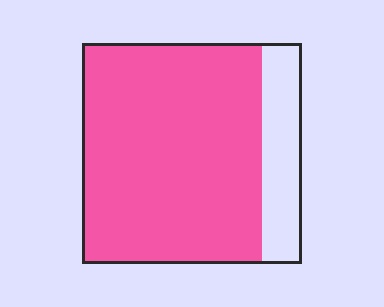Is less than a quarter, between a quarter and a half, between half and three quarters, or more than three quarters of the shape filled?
More than three quarters.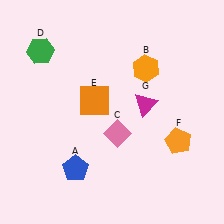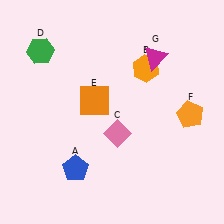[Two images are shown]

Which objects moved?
The objects that moved are: the orange pentagon (F), the magenta triangle (G).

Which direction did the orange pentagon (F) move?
The orange pentagon (F) moved up.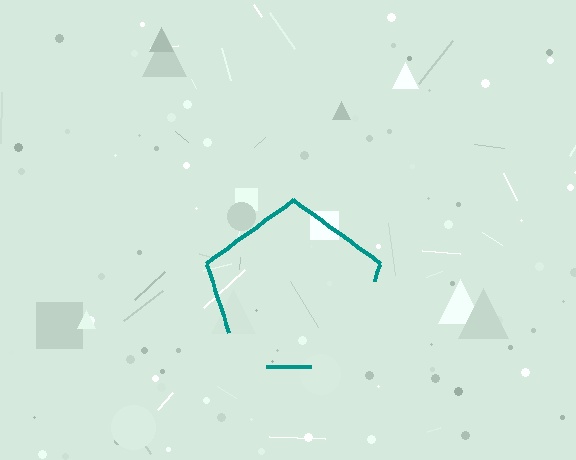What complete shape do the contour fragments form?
The contour fragments form a pentagon.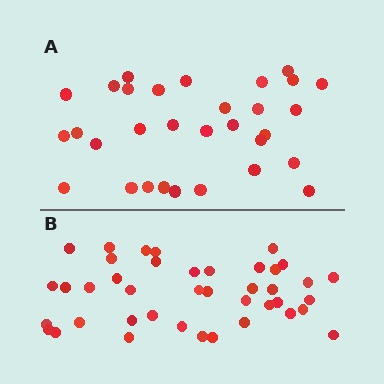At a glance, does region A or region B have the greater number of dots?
Region B (the bottom region) has more dots.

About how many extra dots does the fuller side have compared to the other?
Region B has roughly 10 or so more dots than region A.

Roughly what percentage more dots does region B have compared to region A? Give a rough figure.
About 30% more.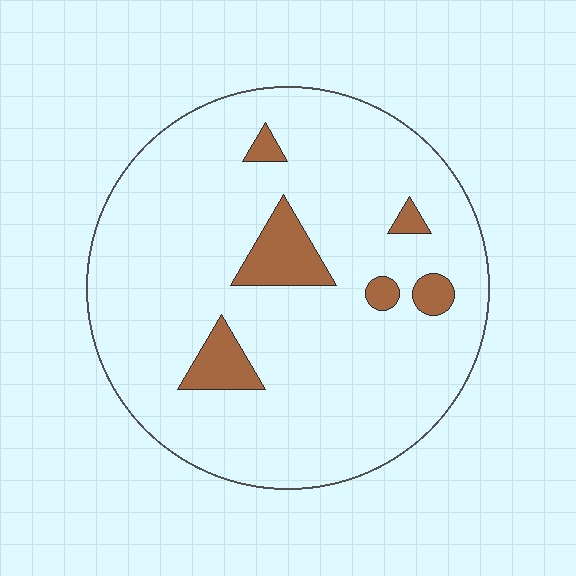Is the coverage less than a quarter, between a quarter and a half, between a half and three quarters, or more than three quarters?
Less than a quarter.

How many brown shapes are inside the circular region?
6.